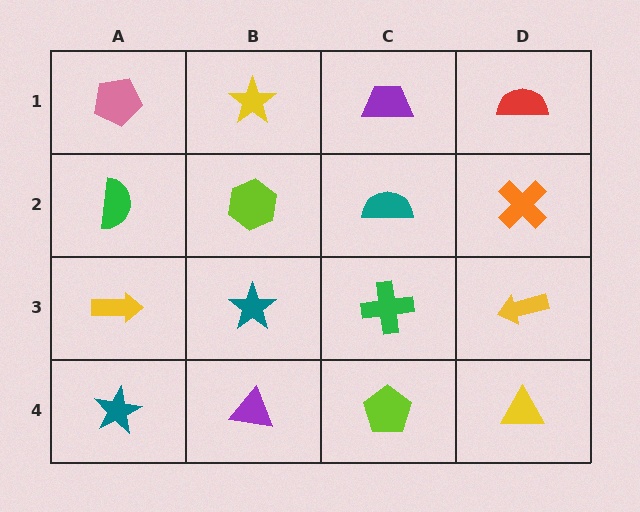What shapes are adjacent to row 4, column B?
A teal star (row 3, column B), a teal star (row 4, column A), a lime pentagon (row 4, column C).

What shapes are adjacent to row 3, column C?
A teal semicircle (row 2, column C), a lime pentagon (row 4, column C), a teal star (row 3, column B), a yellow arrow (row 3, column D).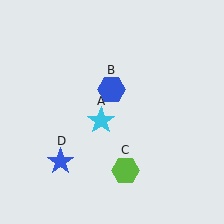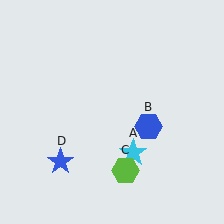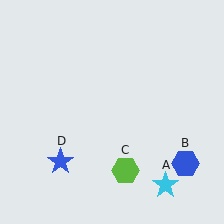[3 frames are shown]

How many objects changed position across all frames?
2 objects changed position: cyan star (object A), blue hexagon (object B).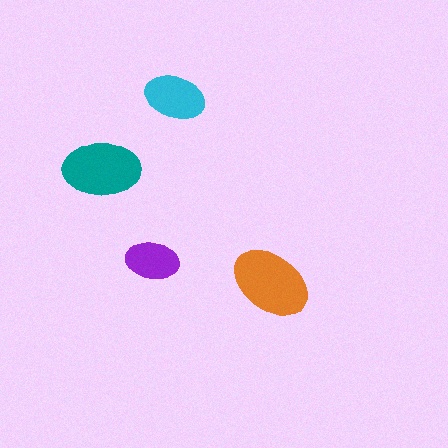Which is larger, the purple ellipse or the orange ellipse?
The orange one.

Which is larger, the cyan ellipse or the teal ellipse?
The teal one.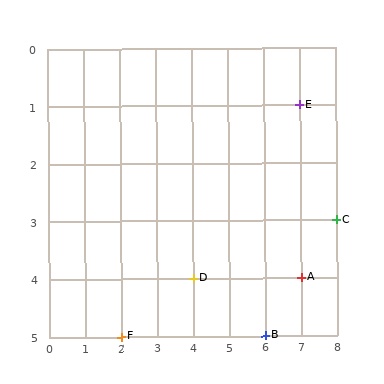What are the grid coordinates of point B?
Point B is at grid coordinates (6, 5).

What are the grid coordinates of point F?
Point F is at grid coordinates (2, 5).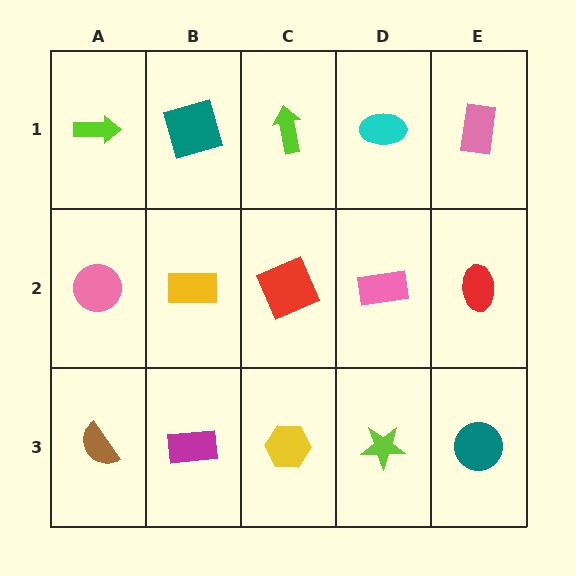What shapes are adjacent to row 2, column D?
A cyan ellipse (row 1, column D), a lime star (row 3, column D), a red square (row 2, column C), a red ellipse (row 2, column E).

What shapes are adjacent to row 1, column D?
A pink rectangle (row 2, column D), a lime arrow (row 1, column C), a pink rectangle (row 1, column E).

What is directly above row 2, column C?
A lime arrow.